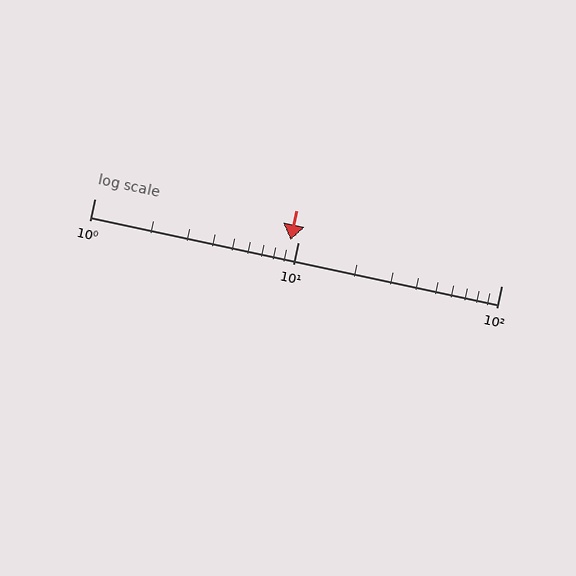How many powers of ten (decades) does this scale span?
The scale spans 2 decades, from 1 to 100.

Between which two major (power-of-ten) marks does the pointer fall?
The pointer is between 1 and 10.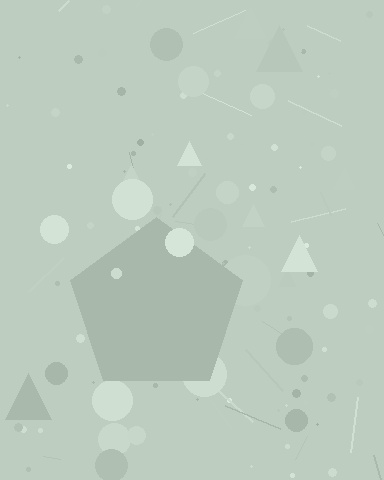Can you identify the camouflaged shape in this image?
The camouflaged shape is a pentagon.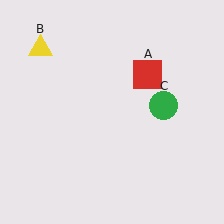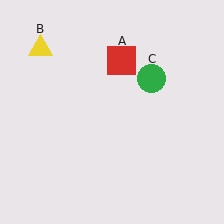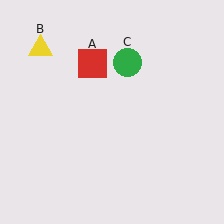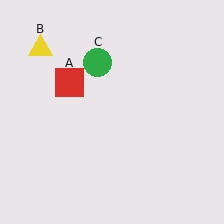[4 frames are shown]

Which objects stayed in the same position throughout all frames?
Yellow triangle (object B) remained stationary.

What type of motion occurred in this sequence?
The red square (object A), green circle (object C) rotated counterclockwise around the center of the scene.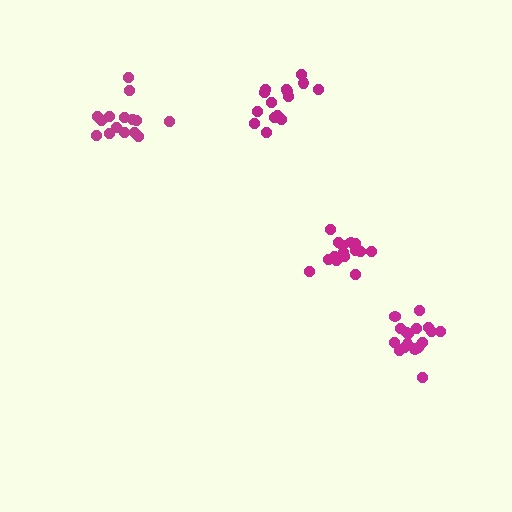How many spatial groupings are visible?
There are 4 spatial groupings.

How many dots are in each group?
Group 1: 16 dots, Group 2: 15 dots, Group 3: 15 dots, Group 4: 17 dots (63 total).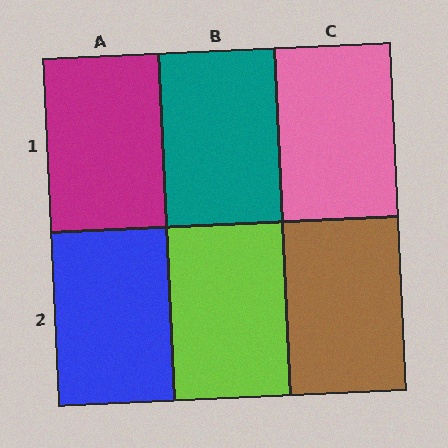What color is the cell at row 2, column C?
Brown.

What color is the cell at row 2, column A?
Blue.